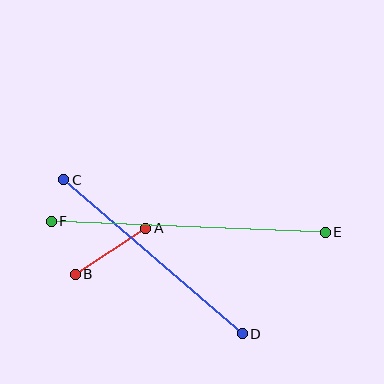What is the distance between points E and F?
The distance is approximately 274 pixels.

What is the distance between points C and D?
The distance is approximately 236 pixels.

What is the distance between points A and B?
The distance is approximately 84 pixels.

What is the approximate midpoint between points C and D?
The midpoint is at approximately (153, 257) pixels.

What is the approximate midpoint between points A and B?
The midpoint is at approximately (111, 251) pixels.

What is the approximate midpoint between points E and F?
The midpoint is at approximately (188, 227) pixels.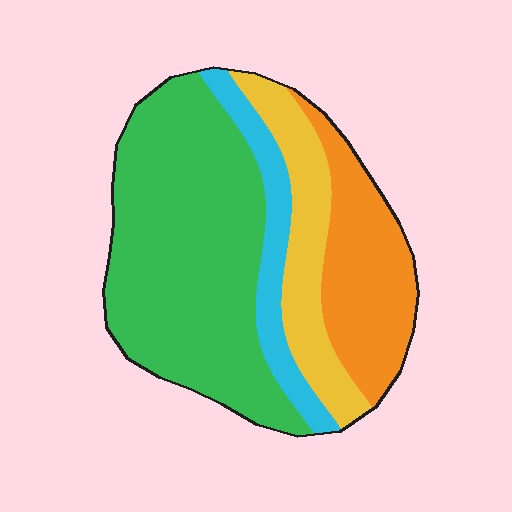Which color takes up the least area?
Cyan, at roughly 10%.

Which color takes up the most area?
Green, at roughly 50%.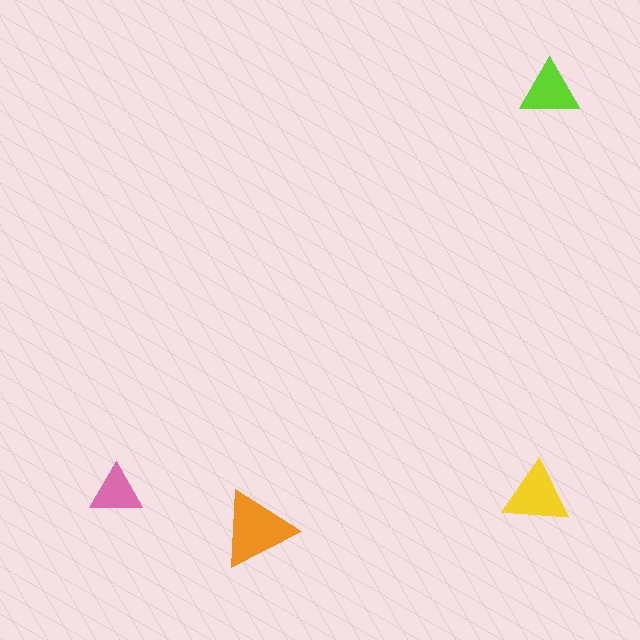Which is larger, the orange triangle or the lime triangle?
The orange one.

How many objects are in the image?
There are 4 objects in the image.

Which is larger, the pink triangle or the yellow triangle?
The yellow one.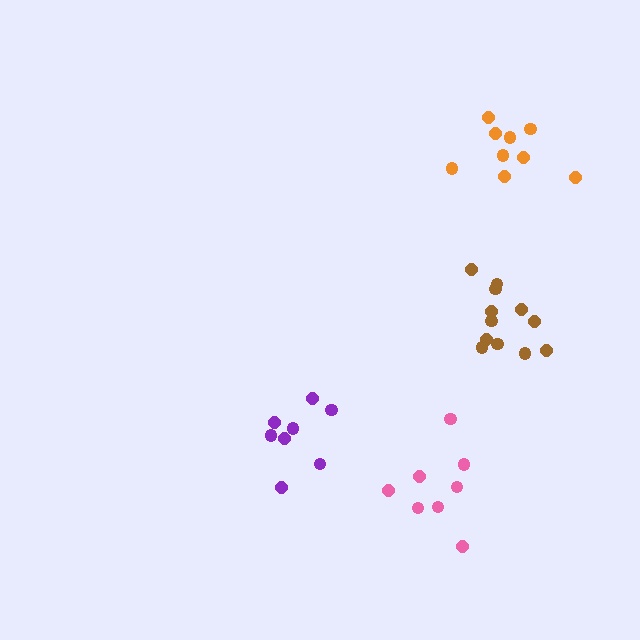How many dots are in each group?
Group 1: 8 dots, Group 2: 9 dots, Group 3: 8 dots, Group 4: 12 dots (37 total).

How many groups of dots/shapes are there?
There are 4 groups.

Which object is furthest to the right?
The brown cluster is rightmost.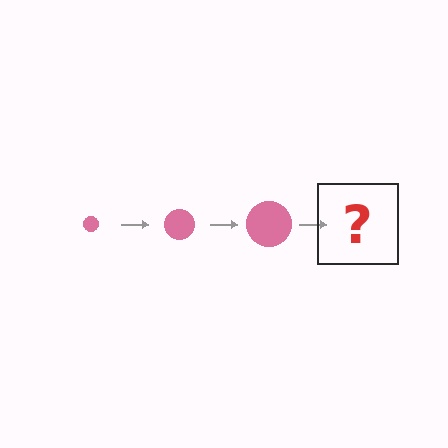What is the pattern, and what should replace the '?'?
The pattern is that the circle gets progressively larger each step. The '?' should be a pink circle, larger than the previous one.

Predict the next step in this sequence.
The next step is a pink circle, larger than the previous one.